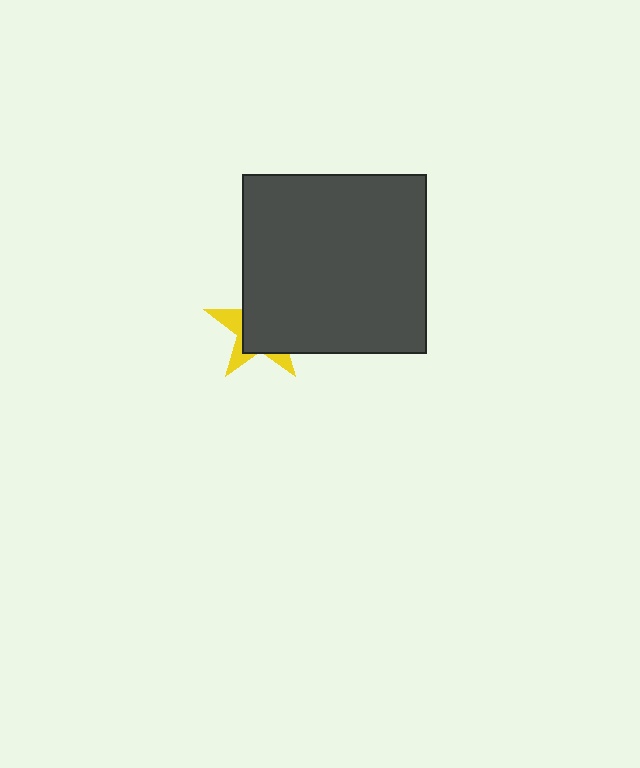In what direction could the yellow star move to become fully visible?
The yellow star could move toward the lower-left. That would shift it out from behind the dark gray rectangle entirely.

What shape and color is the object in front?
The object in front is a dark gray rectangle.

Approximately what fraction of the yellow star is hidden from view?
Roughly 69% of the yellow star is hidden behind the dark gray rectangle.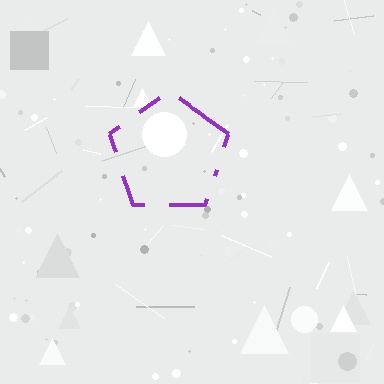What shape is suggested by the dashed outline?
The dashed outline suggests a pentagon.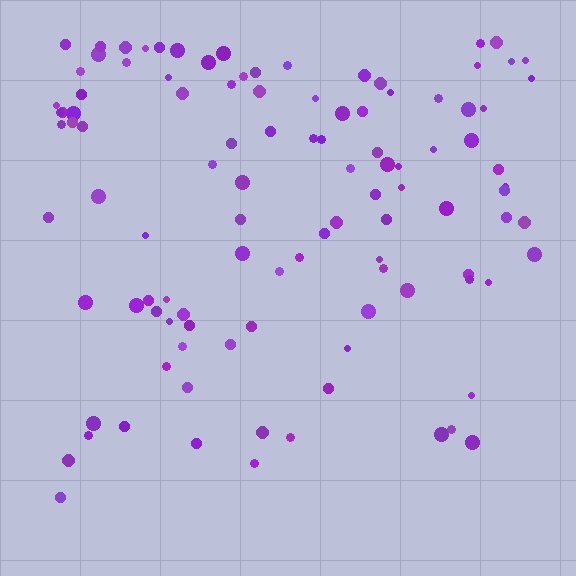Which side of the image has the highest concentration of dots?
The top.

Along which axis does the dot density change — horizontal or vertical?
Vertical.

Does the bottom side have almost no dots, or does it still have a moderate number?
Still a moderate number, just noticeably fewer than the top.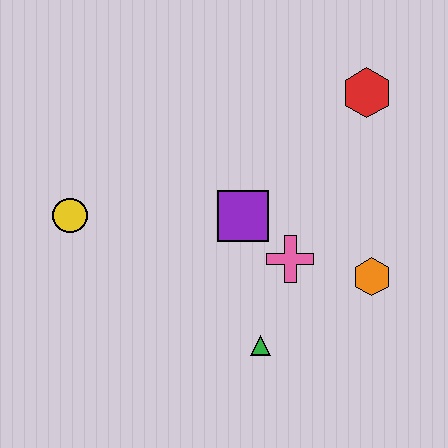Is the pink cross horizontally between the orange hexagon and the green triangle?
Yes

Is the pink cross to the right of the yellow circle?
Yes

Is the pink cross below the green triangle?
No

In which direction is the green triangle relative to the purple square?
The green triangle is below the purple square.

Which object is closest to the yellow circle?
The purple square is closest to the yellow circle.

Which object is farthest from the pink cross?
The yellow circle is farthest from the pink cross.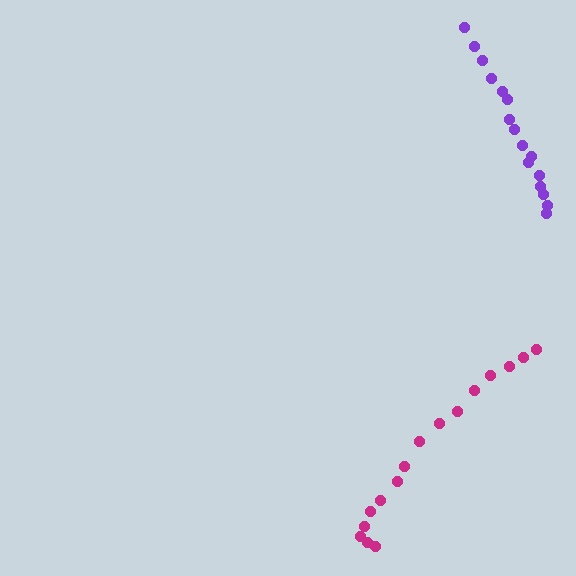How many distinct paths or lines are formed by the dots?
There are 2 distinct paths.